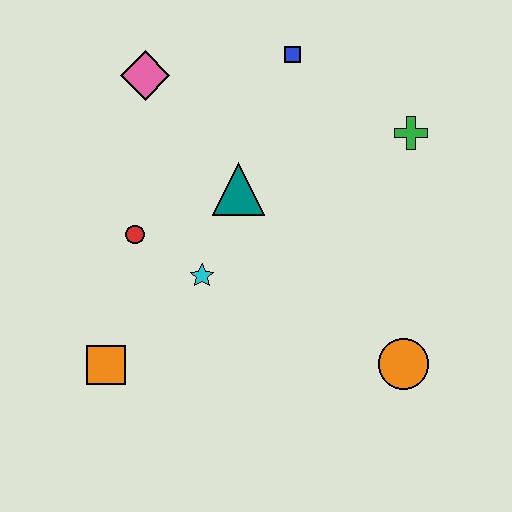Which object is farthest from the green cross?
The orange square is farthest from the green cross.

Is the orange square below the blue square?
Yes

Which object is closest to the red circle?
The cyan star is closest to the red circle.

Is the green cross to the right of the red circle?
Yes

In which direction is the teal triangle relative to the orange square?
The teal triangle is above the orange square.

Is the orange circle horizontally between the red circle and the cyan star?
No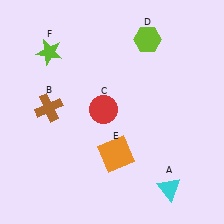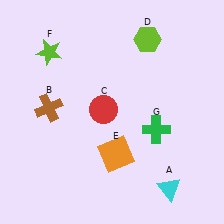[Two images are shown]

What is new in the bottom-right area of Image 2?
A green cross (G) was added in the bottom-right area of Image 2.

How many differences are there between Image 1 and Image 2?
There is 1 difference between the two images.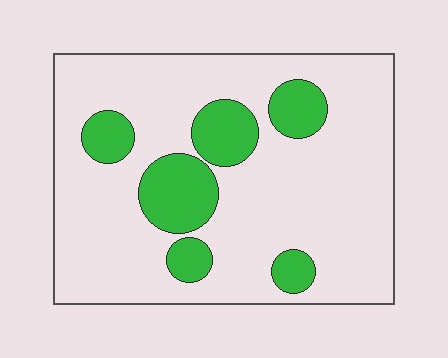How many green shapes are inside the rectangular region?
6.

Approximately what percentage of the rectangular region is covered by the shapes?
Approximately 20%.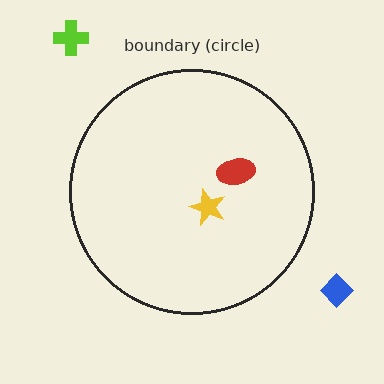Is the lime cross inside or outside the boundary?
Outside.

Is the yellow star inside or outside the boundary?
Inside.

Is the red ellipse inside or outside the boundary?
Inside.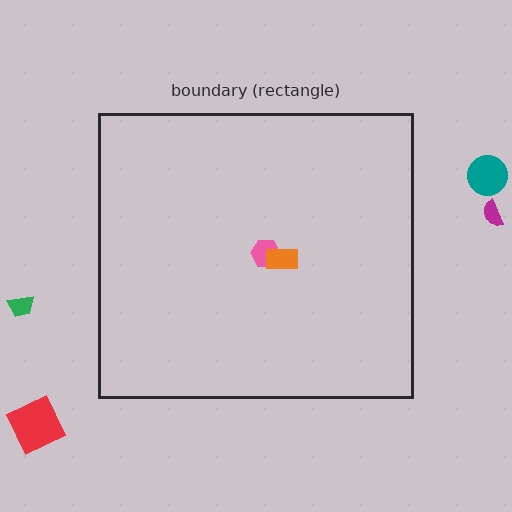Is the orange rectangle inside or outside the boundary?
Inside.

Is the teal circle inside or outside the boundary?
Outside.